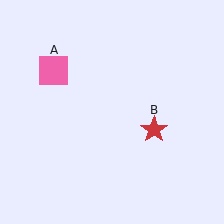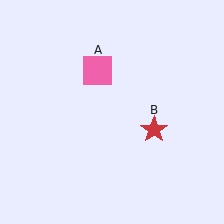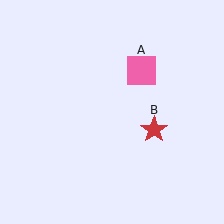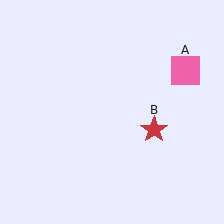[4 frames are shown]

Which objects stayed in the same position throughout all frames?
Red star (object B) remained stationary.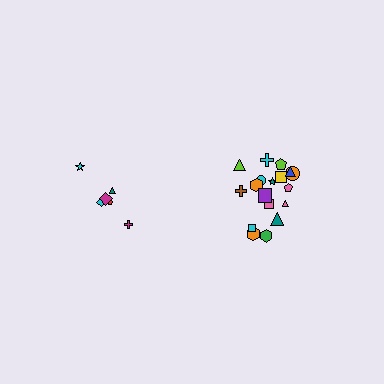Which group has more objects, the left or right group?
The right group.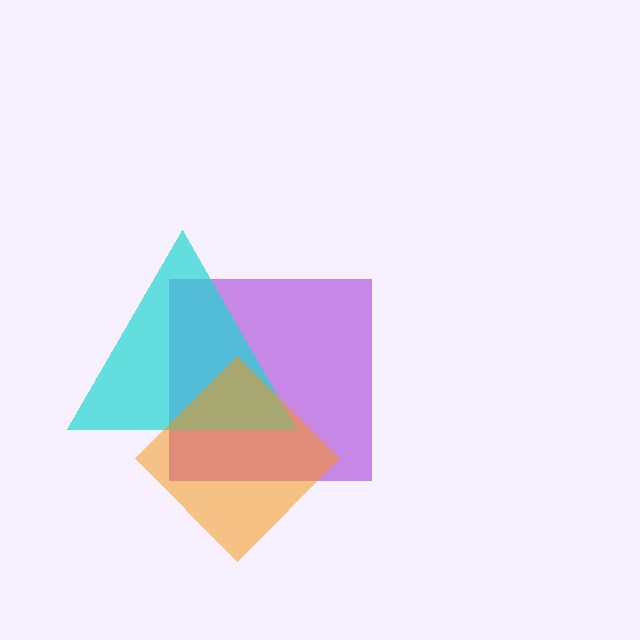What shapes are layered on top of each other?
The layered shapes are: a purple square, a cyan triangle, an orange diamond.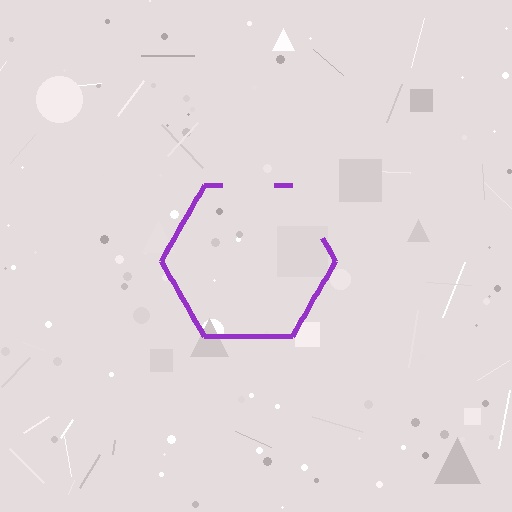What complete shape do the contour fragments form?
The contour fragments form a hexagon.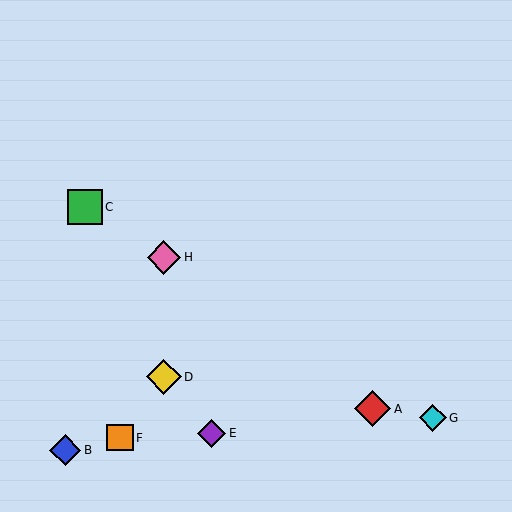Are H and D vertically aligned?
Yes, both are at x≈164.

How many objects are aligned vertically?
2 objects (D, H) are aligned vertically.